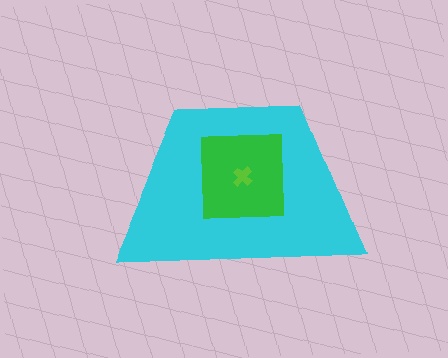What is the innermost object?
The lime cross.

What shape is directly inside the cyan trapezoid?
The green square.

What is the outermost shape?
The cyan trapezoid.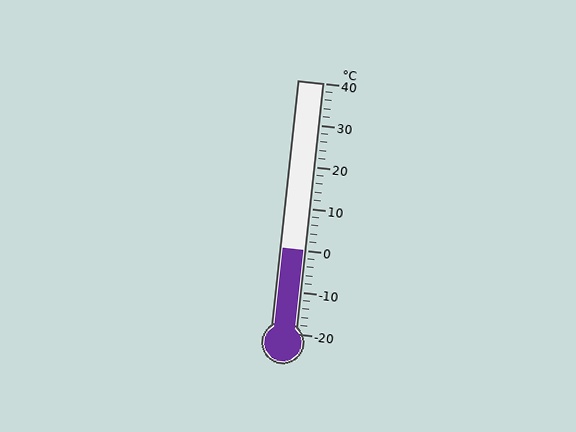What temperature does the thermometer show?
The thermometer shows approximately 0°C.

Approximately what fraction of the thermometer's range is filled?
The thermometer is filled to approximately 35% of its range.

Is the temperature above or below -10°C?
The temperature is above -10°C.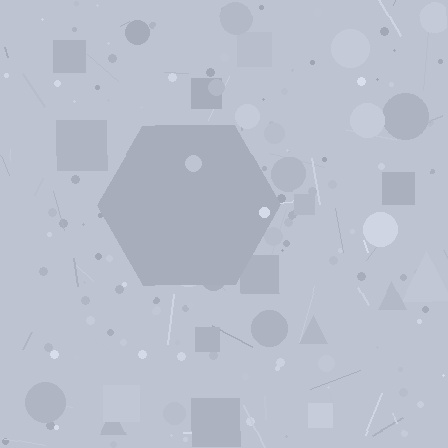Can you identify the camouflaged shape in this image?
The camouflaged shape is a hexagon.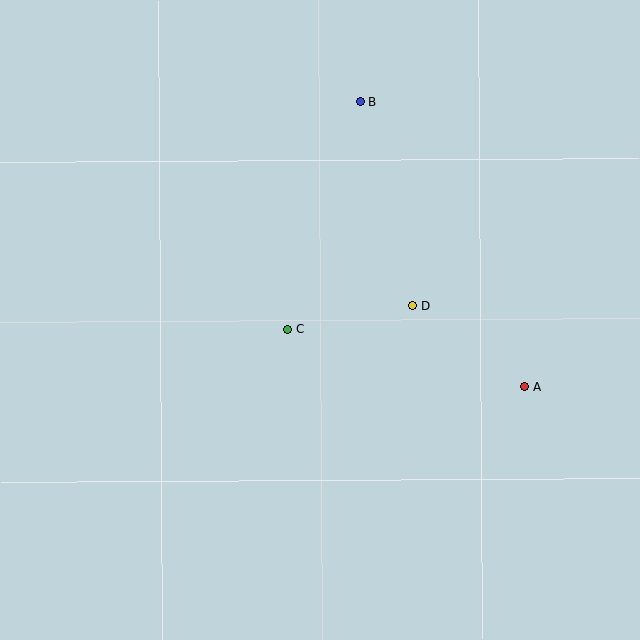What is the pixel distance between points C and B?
The distance between C and B is 239 pixels.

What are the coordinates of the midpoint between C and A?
The midpoint between C and A is at (407, 358).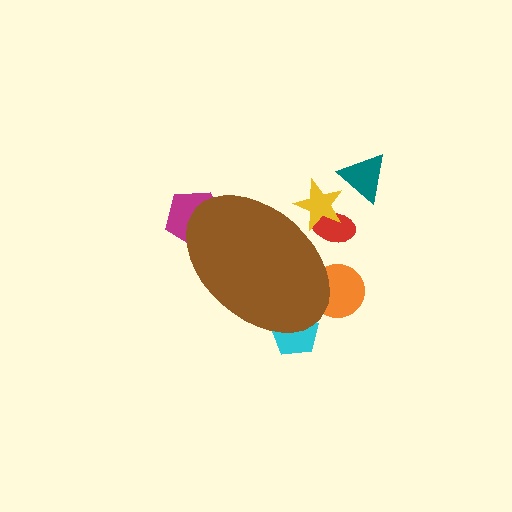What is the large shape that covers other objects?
A brown ellipse.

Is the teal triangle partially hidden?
No, the teal triangle is fully visible.